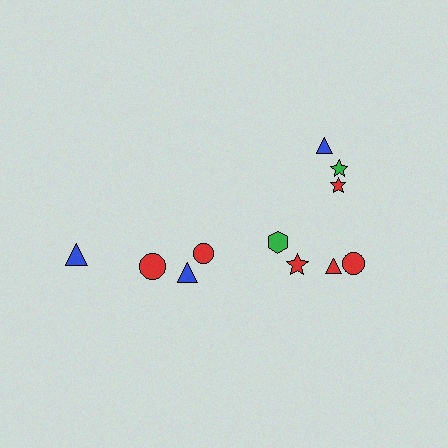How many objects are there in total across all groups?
There are 11 objects.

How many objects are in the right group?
There are 7 objects.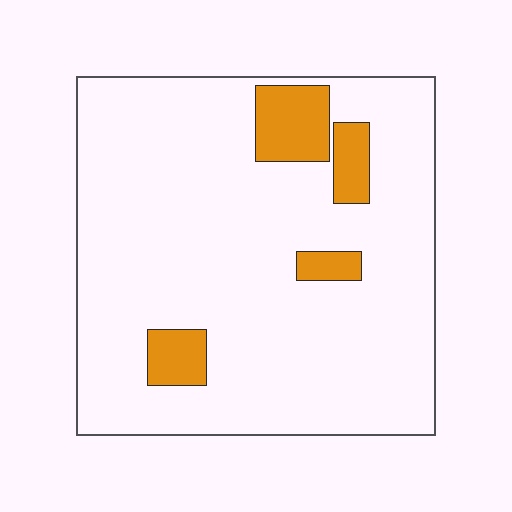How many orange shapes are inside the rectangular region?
4.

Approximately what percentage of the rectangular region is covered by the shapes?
Approximately 10%.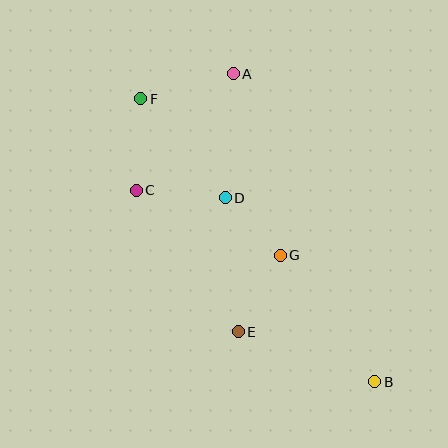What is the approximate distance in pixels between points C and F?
The distance between C and F is approximately 92 pixels.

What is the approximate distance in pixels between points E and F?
The distance between E and F is approximately 253 pixels.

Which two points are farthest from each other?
Points B and F are farthest from each other.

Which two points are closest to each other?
Points D and G are closest to each other.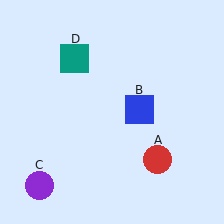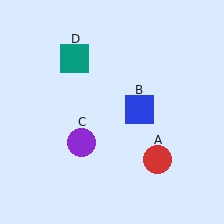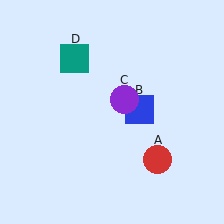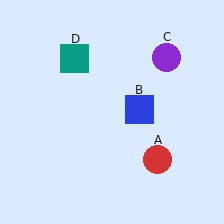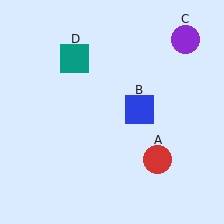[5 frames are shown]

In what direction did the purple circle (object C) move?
The purple circle (object C) moved up and to the right.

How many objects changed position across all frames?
1 object changed position: purple circle (object C).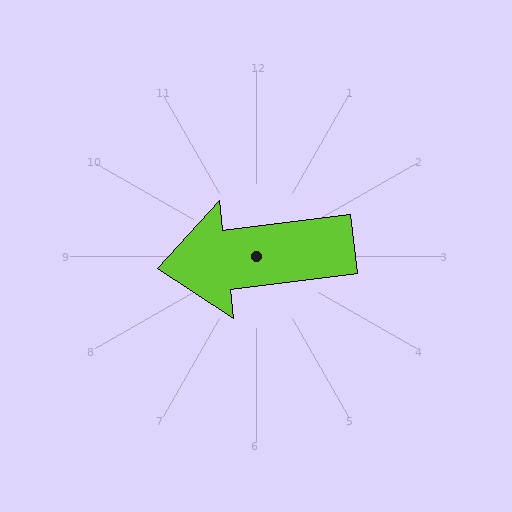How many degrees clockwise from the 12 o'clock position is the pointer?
Approximately 263 degrees.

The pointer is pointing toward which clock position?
Roughly 9 o'clock.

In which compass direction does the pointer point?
West.